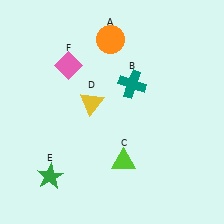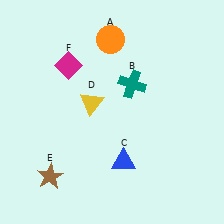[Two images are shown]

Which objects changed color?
C changed from lime to blue. E changed from green to brown. F changed from pink to magenta.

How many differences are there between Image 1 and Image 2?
There are 3 differences between the two images.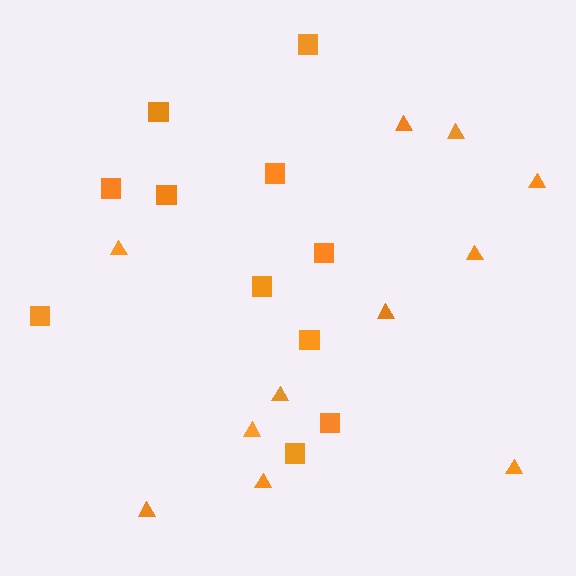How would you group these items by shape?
There are 2 groups: one group of triangles (11) and one group of squares (11).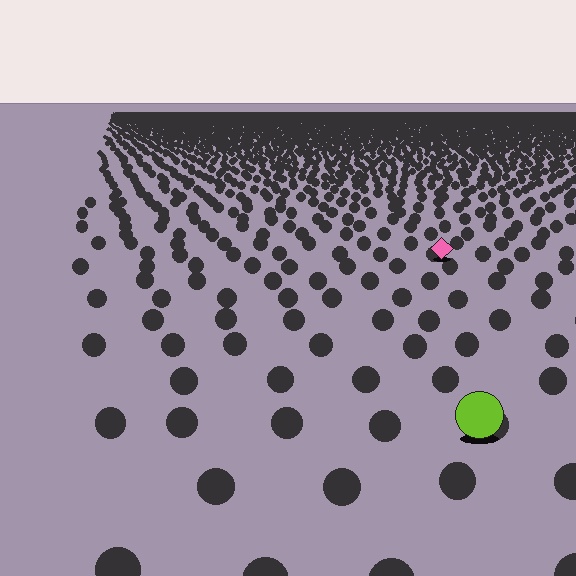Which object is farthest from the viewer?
The pink diamond is farthest from the viewer. It appears smaller and the ground texture around it is denser.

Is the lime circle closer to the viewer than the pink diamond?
Yes. The lime circle is closer — you can tell from the texture gradient: the ground texture is coarser near it.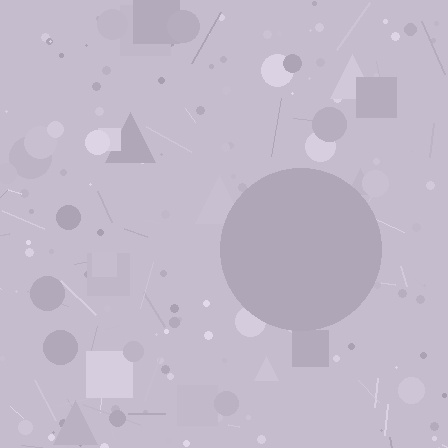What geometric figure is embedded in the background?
A circle is embedded in the background.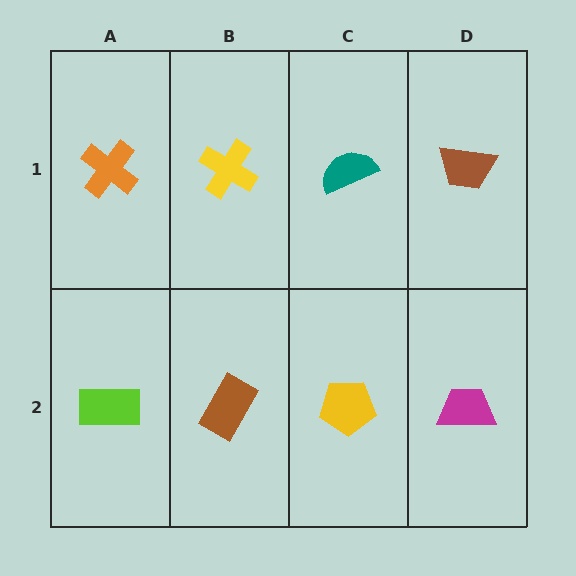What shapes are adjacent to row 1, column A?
A lime rectangle (row 2, column A), a yellow cross (row 1, column B).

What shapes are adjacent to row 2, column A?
An orange cross (row 1, column A), a brown rectangle (row 2, column B).